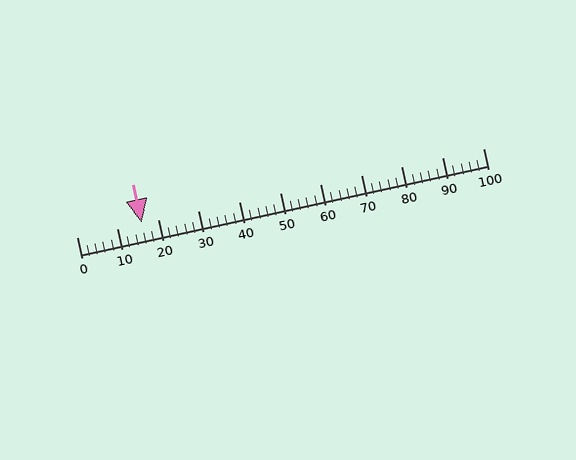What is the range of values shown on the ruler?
The ruler shows values from 0 to 100.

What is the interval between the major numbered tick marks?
The major tick marks are spaced 10 units apart.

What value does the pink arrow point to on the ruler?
The pink arrow points to approximately 16.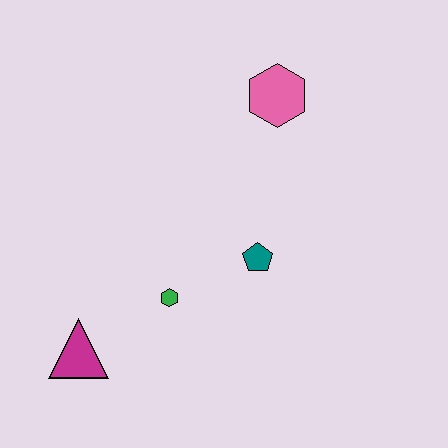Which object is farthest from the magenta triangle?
The pink hexagon is farthest from the magenta triangle.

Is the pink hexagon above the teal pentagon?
Yes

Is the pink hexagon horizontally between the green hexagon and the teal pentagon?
No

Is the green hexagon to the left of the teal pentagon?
Yes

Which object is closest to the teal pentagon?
The green hexagon is closest to the teal pentagon.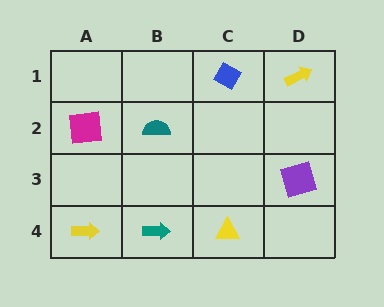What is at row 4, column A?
A yellow arrow.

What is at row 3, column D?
A purple square.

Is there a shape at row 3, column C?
No, that cell is empty.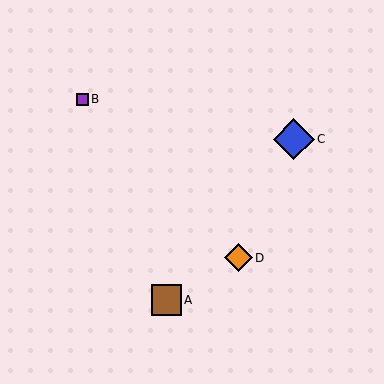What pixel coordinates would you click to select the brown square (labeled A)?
Click at (166, 300) to select the brown square A.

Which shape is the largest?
The blue diamond (labeled C) is the largest.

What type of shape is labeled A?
Shape A is a brown square.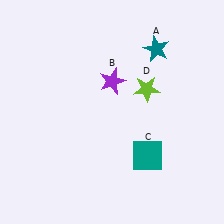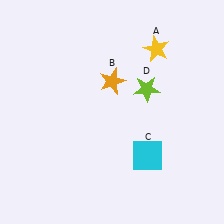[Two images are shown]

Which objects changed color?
A changed from teal to yellow. B changed from purple to orange. C changed from teal to cyan.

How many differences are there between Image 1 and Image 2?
There are 3 differences between the two images.